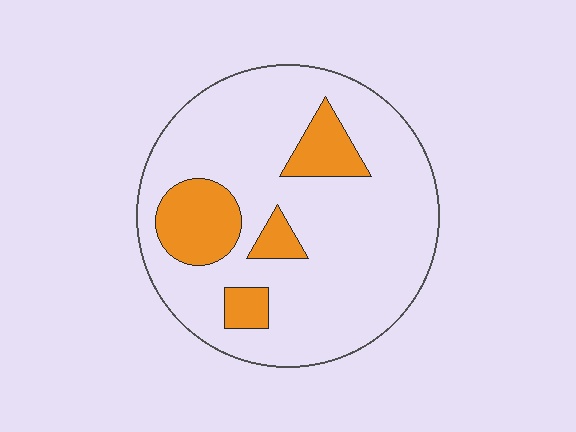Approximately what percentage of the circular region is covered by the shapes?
Approximately 20%.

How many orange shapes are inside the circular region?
4.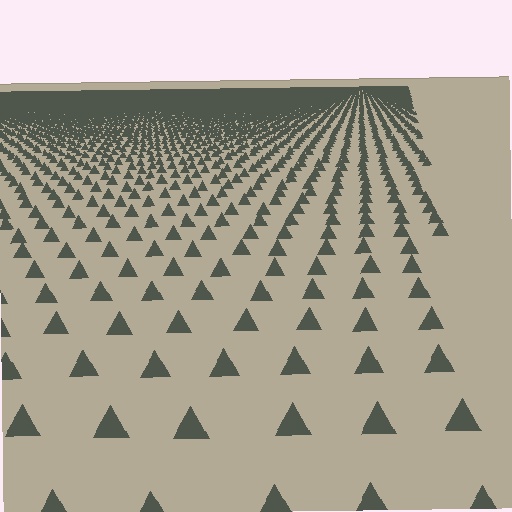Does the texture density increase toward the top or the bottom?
Density increases toward the top.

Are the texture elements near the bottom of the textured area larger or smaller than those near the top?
Larger. Near the bottom, elements are closer to the viewer and appear at a bigger on-screen size.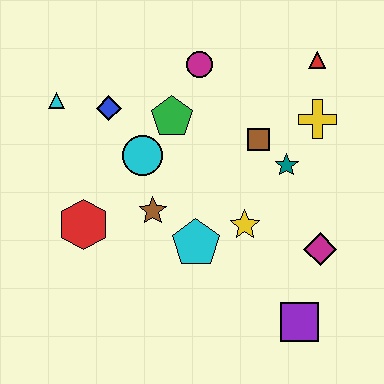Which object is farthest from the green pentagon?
The purple square is farthest from the green pentagon.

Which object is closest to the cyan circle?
The green pentagon is closest to the cyan circle.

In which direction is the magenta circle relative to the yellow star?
The magenta circle is above the yellow star.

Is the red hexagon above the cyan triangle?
No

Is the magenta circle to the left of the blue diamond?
No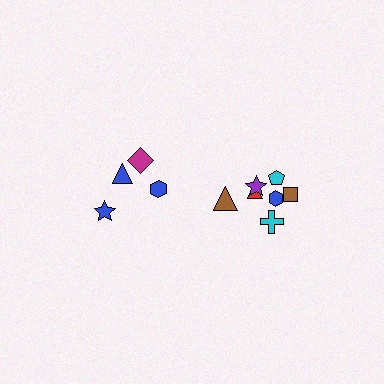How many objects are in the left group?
There are 4 objects.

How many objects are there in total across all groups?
There are 11 objects.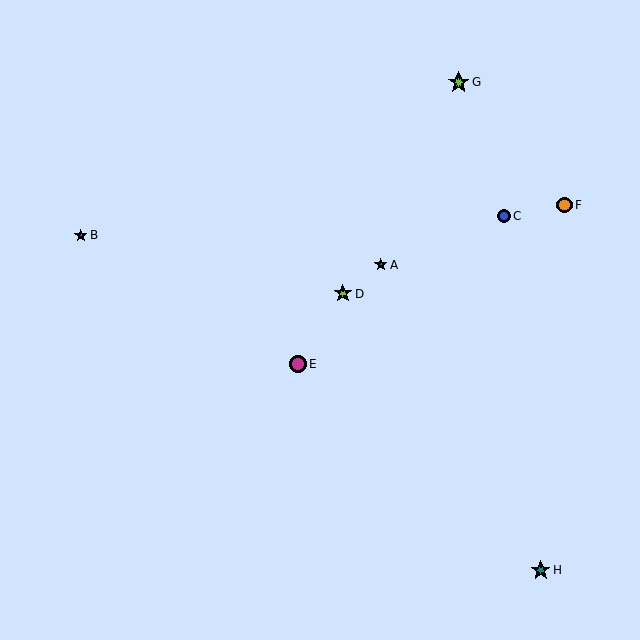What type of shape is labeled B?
Shape B is a purple star.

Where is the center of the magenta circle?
The center of the magenta circle is at (298, 364).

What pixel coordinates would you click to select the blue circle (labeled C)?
Click at (504, 216) to select the blue circle C.